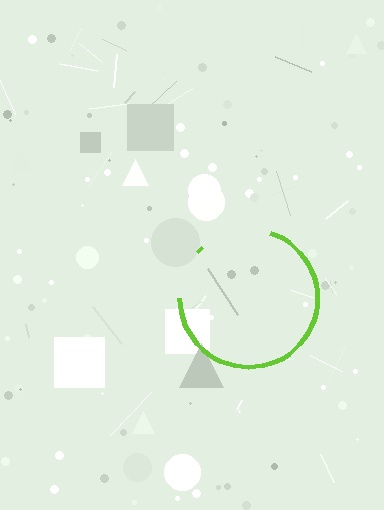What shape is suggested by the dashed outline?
The dashed outline suggests a circle.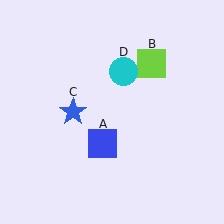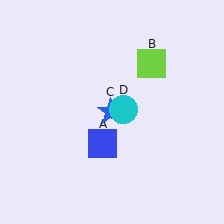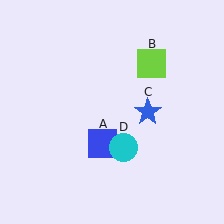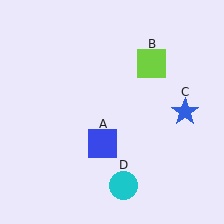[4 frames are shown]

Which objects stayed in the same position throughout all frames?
Blue square (object A) and lime square (object B) remained stationary.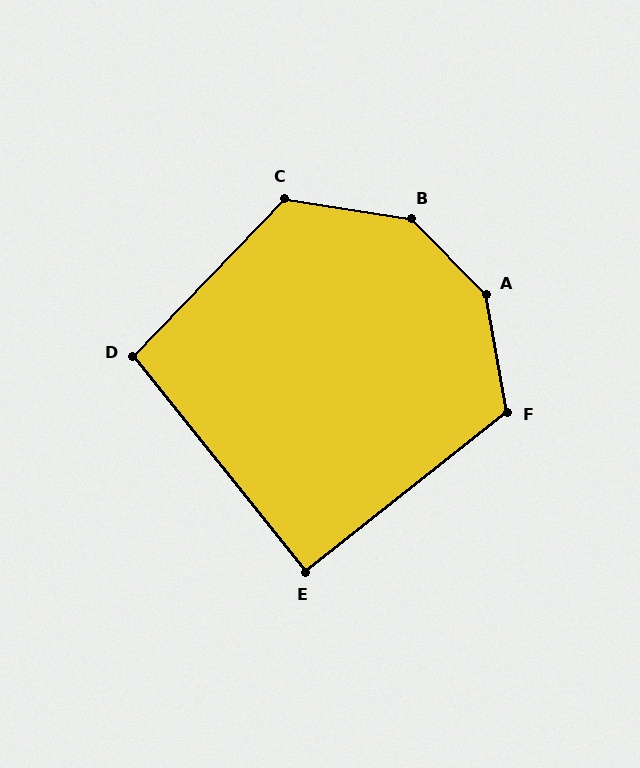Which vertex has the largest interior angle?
A, at approximately 145 degrees.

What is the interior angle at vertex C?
Approximately 125 degrees (obtuse).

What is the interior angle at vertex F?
Approximately 119 degrees (obtuse).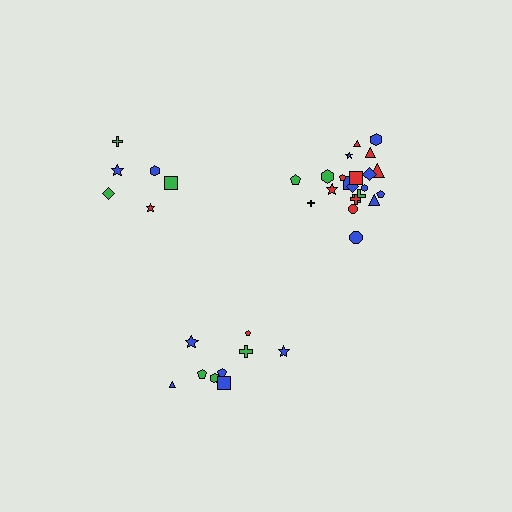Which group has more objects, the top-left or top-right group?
The top-right group.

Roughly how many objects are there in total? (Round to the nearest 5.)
Roughly 40 objects in total.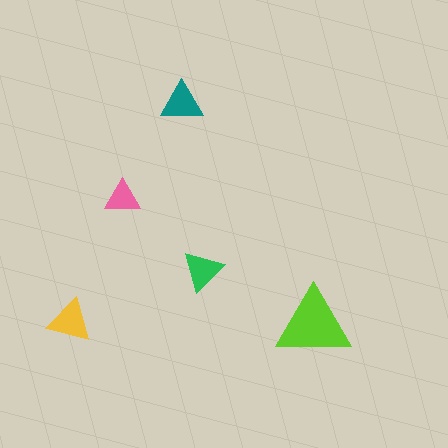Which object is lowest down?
The lime triangle is bottommost.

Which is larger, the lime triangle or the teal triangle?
The lime one.